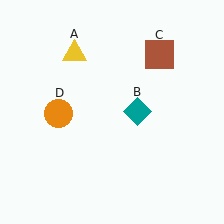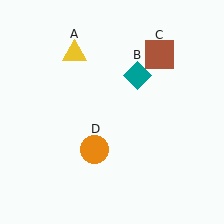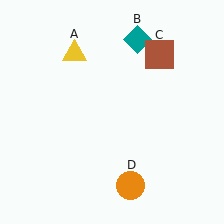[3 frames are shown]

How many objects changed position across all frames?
2 objects changed position: teal diamond (object B), orange circle (object D).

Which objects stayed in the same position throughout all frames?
Yellow triangle (object A) and brown square (object C) remained stationary.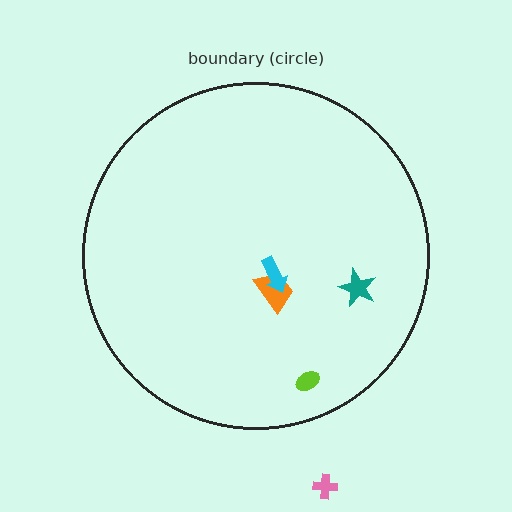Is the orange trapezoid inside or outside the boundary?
Inside.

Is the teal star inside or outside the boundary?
Inside.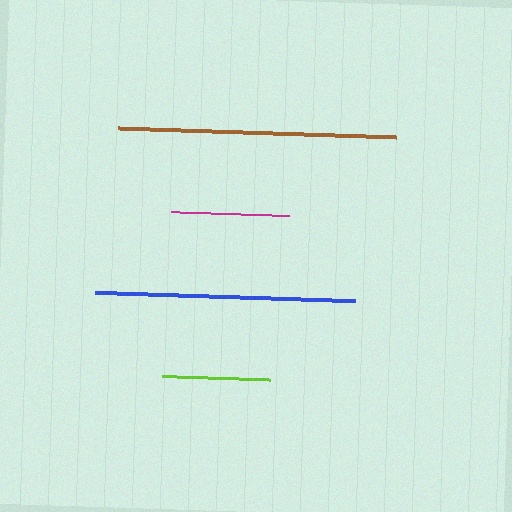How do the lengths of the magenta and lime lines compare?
The magenta and lime lines are approximately the same length.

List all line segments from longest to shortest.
From longest to shortest: brown, blue, magenta, lime.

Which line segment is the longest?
The brown line is the longest at approximately 279 pixels.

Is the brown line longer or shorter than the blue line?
The brown line is longer than the blue line.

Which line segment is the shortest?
The lime line is the shortest at approximately 108 pixels.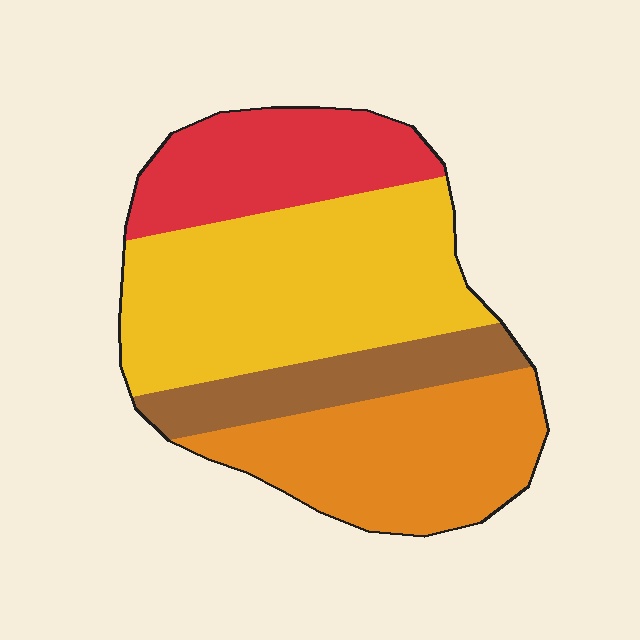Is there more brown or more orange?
Orange.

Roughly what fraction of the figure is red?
Red covers about 20% of the figure.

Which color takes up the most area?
Yellow, at roughly 40%.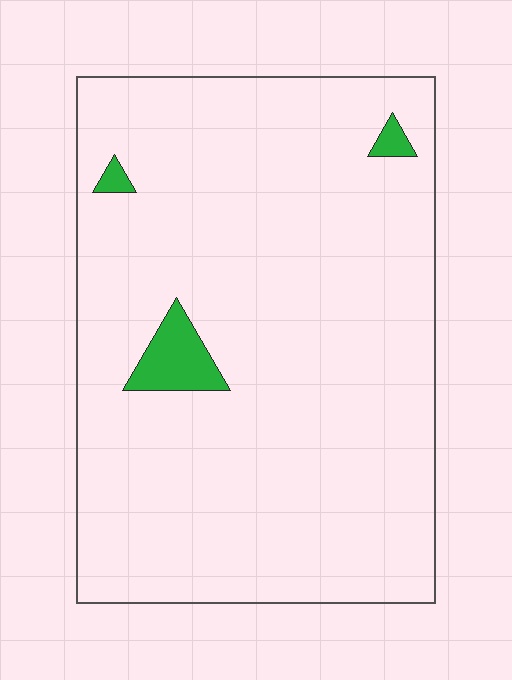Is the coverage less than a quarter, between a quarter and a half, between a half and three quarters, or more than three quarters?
Less than a quarter.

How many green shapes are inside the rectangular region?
3.